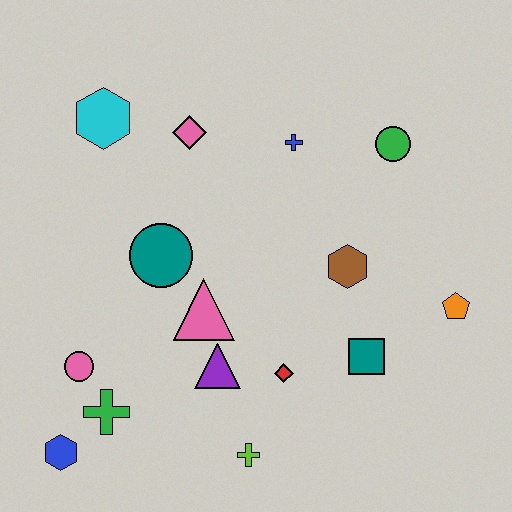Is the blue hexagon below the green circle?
Yes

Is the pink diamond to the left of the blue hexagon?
No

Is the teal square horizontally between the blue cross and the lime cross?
No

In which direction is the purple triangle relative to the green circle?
The purple triangle is below the green circle.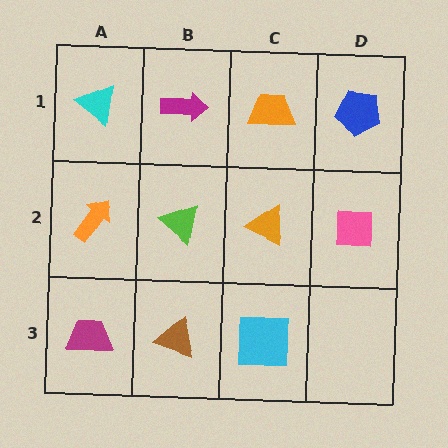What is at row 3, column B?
A brown triangle.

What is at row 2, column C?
An orange triangle.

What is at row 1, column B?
A magenta arrow.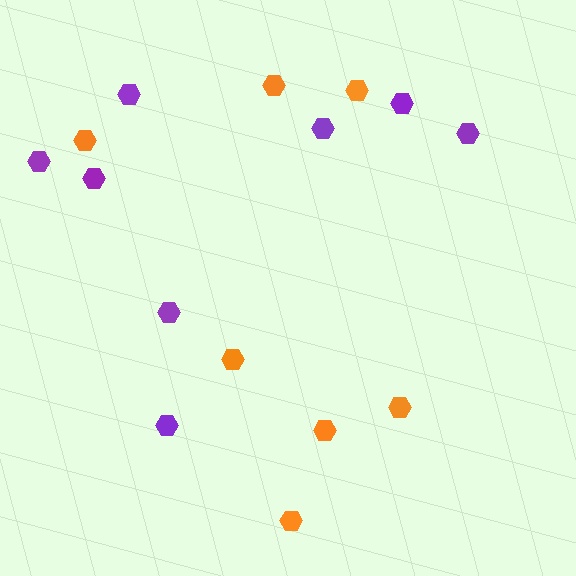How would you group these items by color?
There are 2 groups: one group of orange hexagons (7) and one group of purple hexagons (8).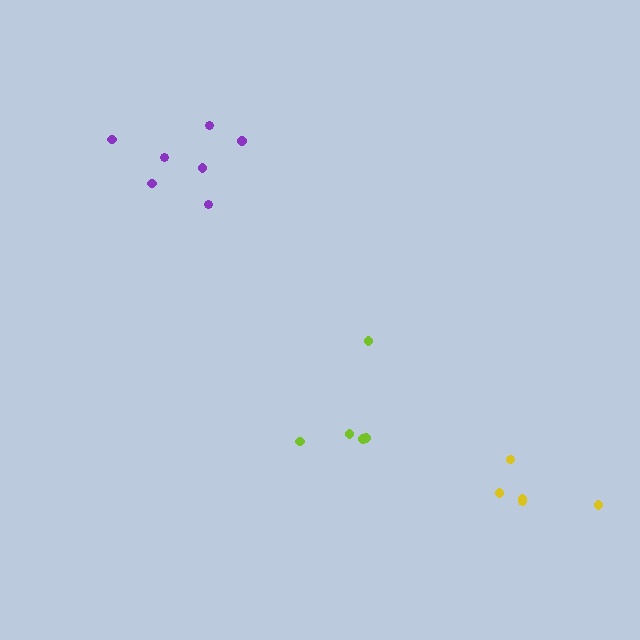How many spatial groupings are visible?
There are 3 spatial groupings.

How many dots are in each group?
Group 1: 5 dots, Group 2: 7 dots, Group 3: 5 dots (17 total).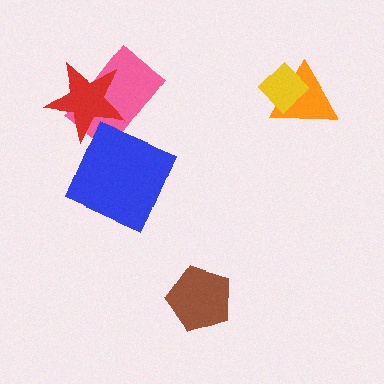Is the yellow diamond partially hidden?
No, no other shape covers it.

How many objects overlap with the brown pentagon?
0 objects overlap with the brown pentagon.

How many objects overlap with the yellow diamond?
1 object overlaps with the yellow diamond.